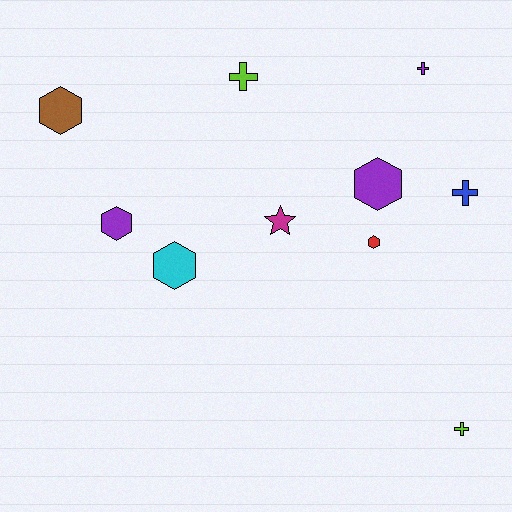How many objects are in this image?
There are 10 objects.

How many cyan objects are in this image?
There is 1 cyan object.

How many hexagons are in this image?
There are 5 hexagons.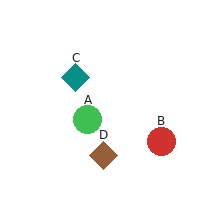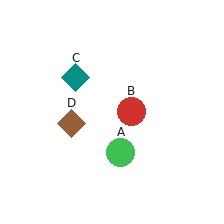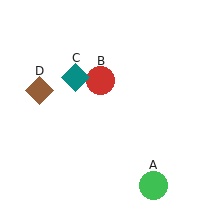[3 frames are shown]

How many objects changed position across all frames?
3 objects changed position: green circle (object A), red circle (object B), brown diamond (object D).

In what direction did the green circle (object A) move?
The green circle (object A) moved down and to the right.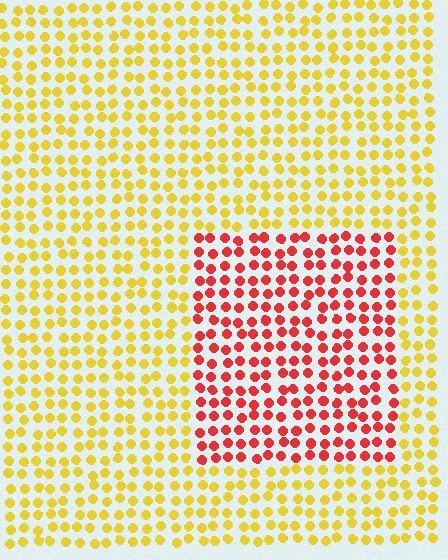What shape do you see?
I see a rectangle.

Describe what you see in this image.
The image is filled with small yellow elements in a uniform arrangement. A rectangle-shaped region is visible where the elements are tinted to a slightly different hue, forming a subtle color boundary.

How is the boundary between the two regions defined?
The boundary is defined purely by a slight shift in hue (about 56 degrees). Spacing, size, and orientation are identical on both sides.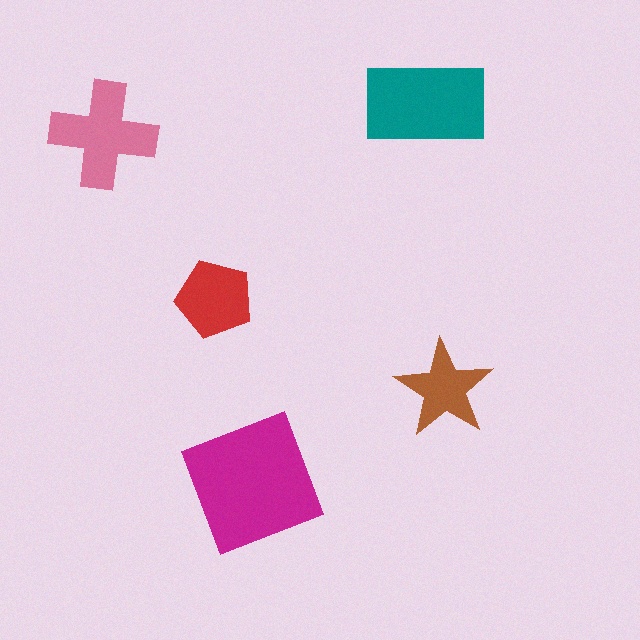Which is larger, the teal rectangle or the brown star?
The teal rectangle.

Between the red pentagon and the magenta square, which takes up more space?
The magenta square.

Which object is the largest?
The magenta square.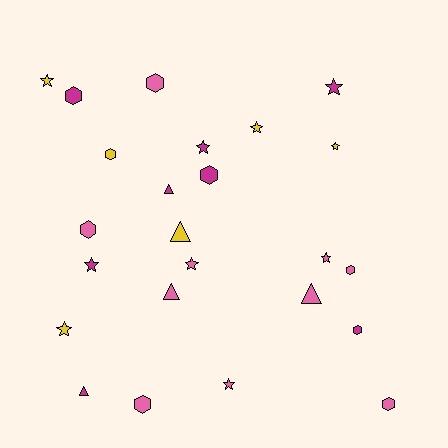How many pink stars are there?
There are 3 pink stars.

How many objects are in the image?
There are 24 objects.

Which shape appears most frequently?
Star, with 10 objects.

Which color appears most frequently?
Pink, with 10 objects.